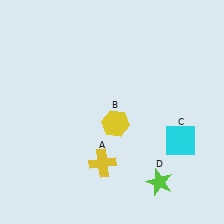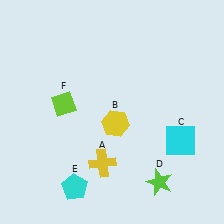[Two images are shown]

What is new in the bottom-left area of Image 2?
A cyan pentagon (E) was added in the bottom-left area of Image 2.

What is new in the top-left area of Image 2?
A lime diamond (F) was added in the top-left area of Image 2.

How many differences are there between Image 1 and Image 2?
There are 2 differences between the two images.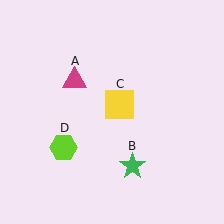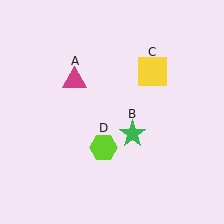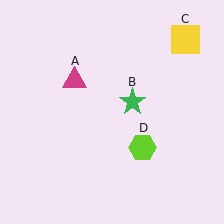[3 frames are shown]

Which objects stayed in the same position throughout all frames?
Magenta triangle (object A) remained stationary.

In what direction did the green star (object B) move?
The green star (object B) moved up.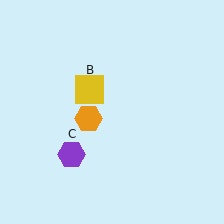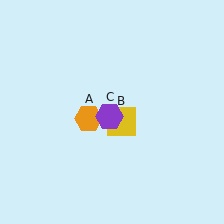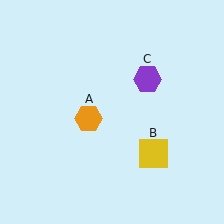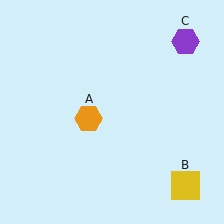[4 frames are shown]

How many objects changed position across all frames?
2 objects changed position: yellow square (object B), purple hexagon (object C).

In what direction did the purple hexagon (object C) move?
The purple hexagon (object C) moved up and to the right.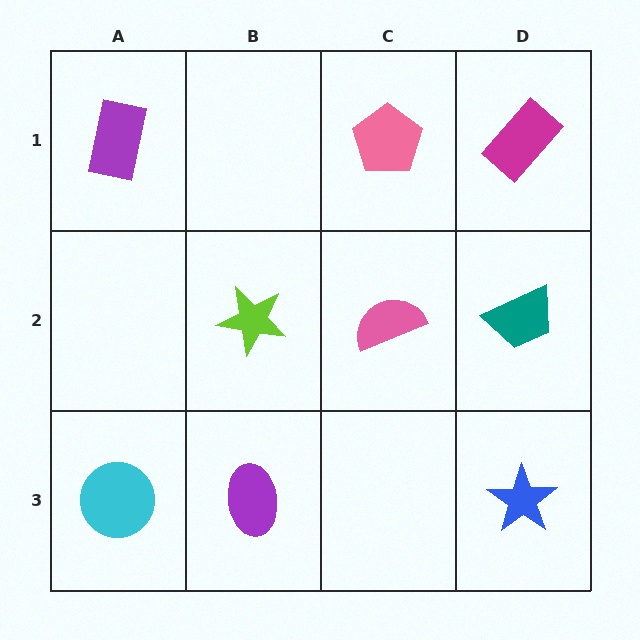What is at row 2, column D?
A teal trapezoid.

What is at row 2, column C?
A pink semicircle.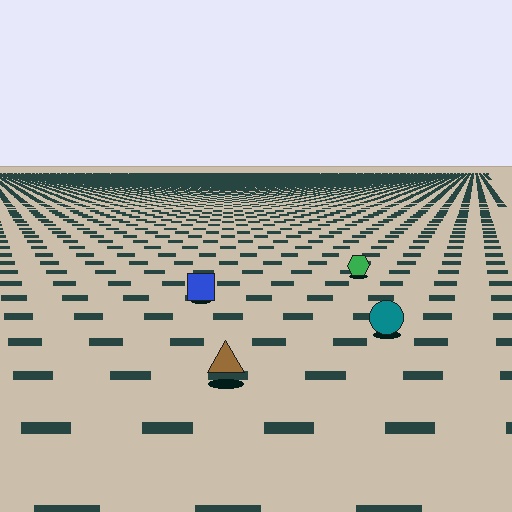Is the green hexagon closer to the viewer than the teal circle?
No. The teal circle is closer — you can tell from the texture gradient: the ground texture is coarser near it.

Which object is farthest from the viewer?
The green hexagon is farthest from the viewer. It appears smaller and the ground texture around it is denser.